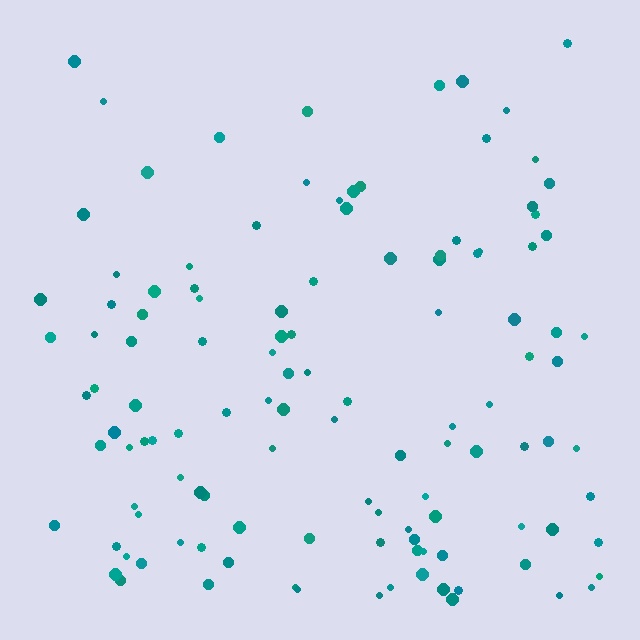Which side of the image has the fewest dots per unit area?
The top.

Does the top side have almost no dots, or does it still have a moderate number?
Still a moderate number, just noticeably fewer than the bottom.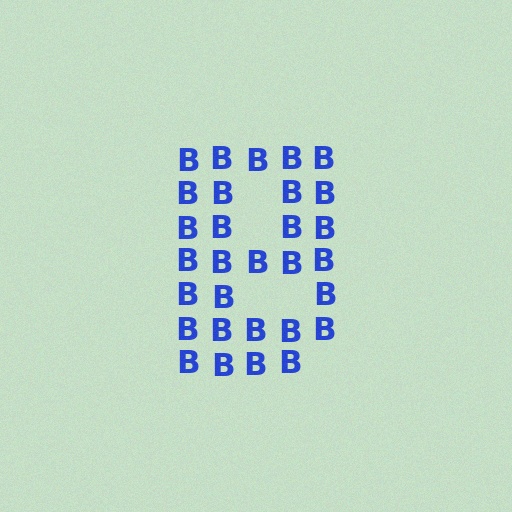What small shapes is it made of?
It is made of small letter B's.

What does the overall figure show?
The overall figure shows the letter B.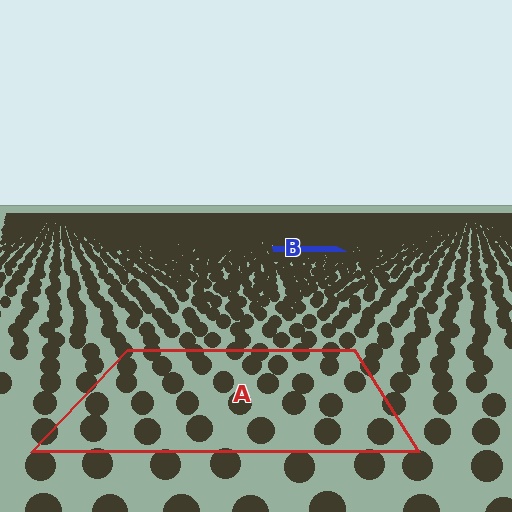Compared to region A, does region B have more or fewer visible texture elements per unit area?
Region B has more texture elements per unit area — they are packed more densely because it is farther away.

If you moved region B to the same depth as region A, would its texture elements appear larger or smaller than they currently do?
They would appear larger. At a closer depth, the same texture elements are projected at a bigger on-screen size.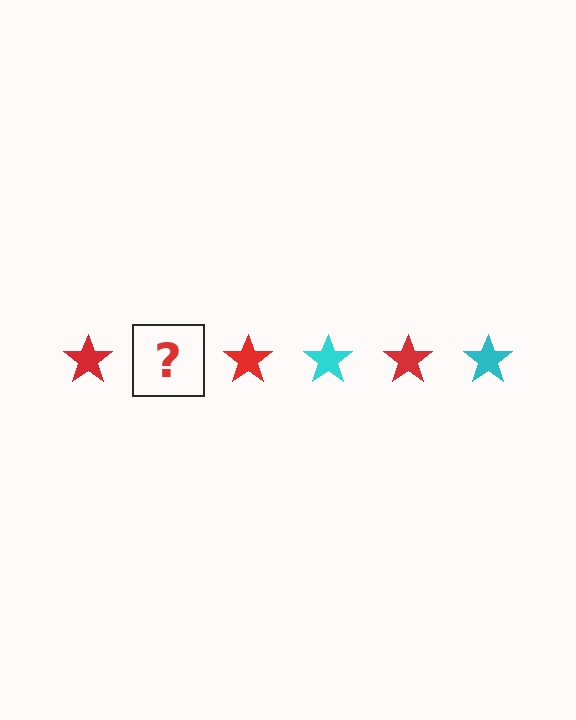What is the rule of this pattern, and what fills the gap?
The rule is that the pattern cycles through red, cyan stars. The gap should be filled with a cyan star.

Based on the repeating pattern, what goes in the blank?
The blank should be a cyan star.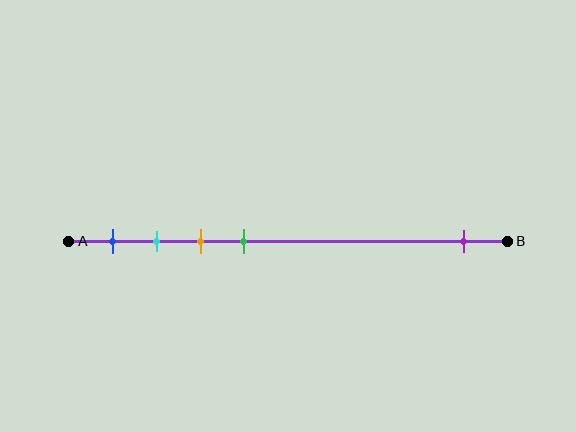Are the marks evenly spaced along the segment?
No, the marks are not evenly spaced.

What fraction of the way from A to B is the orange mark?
The orange mark is approximately 30% (0.3) of the way from A to B.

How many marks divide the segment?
There are 5 marks dividing the segment.